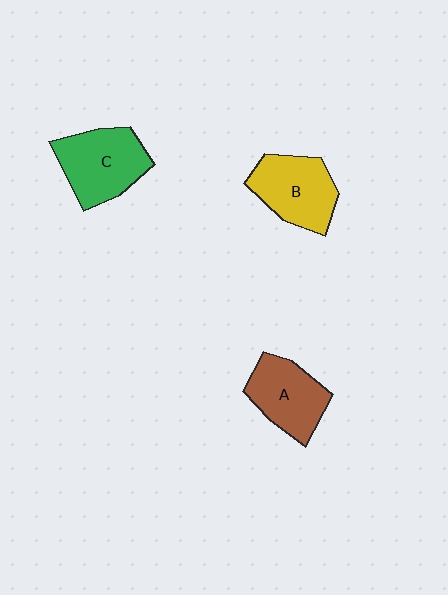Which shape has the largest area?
Shape C (green).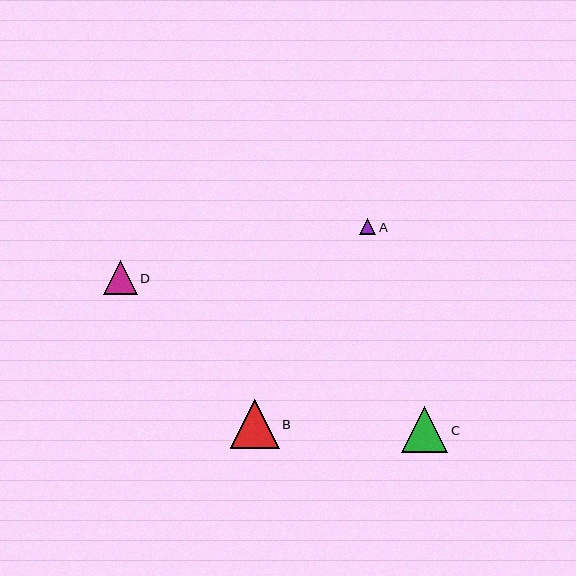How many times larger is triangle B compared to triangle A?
Triangle B is approximately 3.0 times the size of triangle A.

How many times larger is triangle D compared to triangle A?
Triangle D is approximately 2.1 times the size of triangle A.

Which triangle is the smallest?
Triangle A is the smallest with a size of approximately 16 pixels.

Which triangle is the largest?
Triangle B is the largest with a size of approximately 49 pixels.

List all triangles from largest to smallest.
From largest to smallest: B, C, D, A.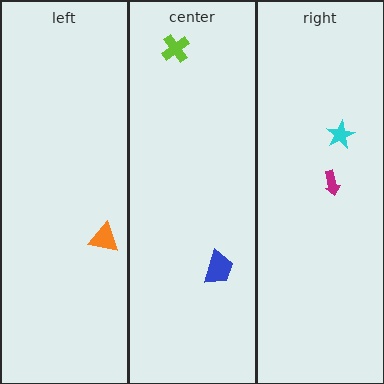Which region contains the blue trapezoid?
The center region.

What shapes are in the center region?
The lime cross, the blue trapezoid.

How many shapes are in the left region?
1.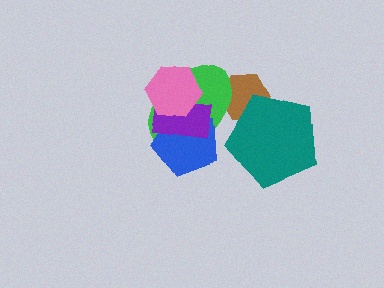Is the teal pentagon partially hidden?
No, no other shape covers it.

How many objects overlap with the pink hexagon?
3 objects overlap with the pink hexagon.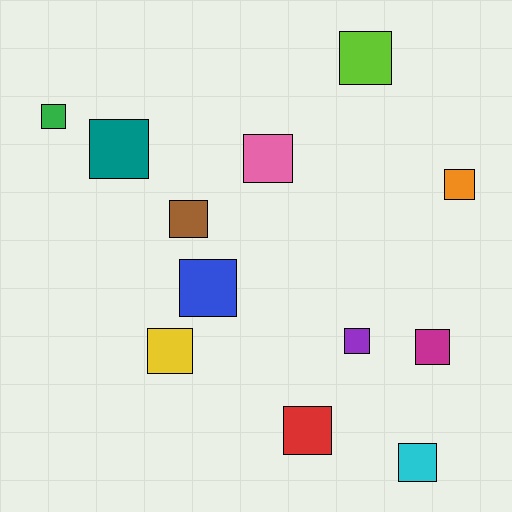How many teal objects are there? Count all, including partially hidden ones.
There is 1 teal object.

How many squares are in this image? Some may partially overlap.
There are 12 squares.